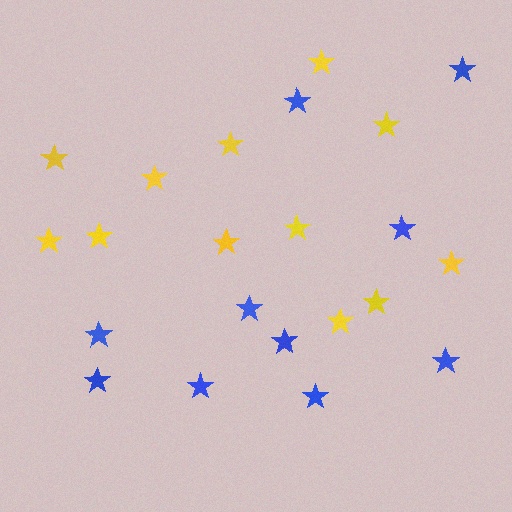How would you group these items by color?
There are 2 groups: one group of blue stars (10) and one group of yellow stars (12).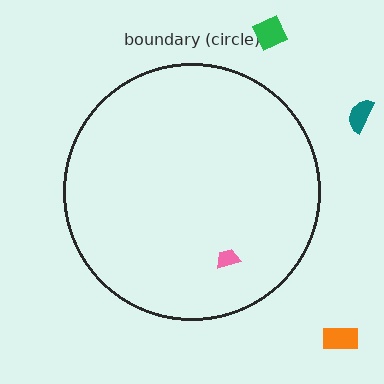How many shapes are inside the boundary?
1 inside, 3 outside.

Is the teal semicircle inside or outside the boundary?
Outside.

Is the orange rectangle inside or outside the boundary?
Outside.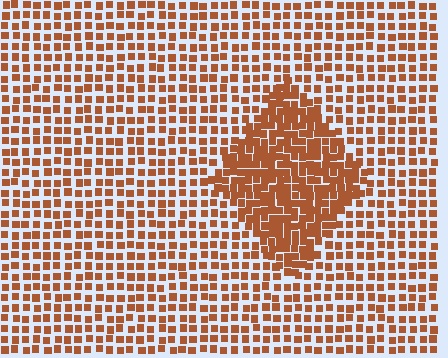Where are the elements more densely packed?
The elements are more densely packed inside the diamond boundary.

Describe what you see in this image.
The image contains small brown elements arranged at two different densities. A diamond-shaped region is visible where the elements are more densely packed than the surrounding area.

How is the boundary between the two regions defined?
The boundary is defined by a change in element density (approximately 1.9x ratio). All elements are the same color, size, and shape.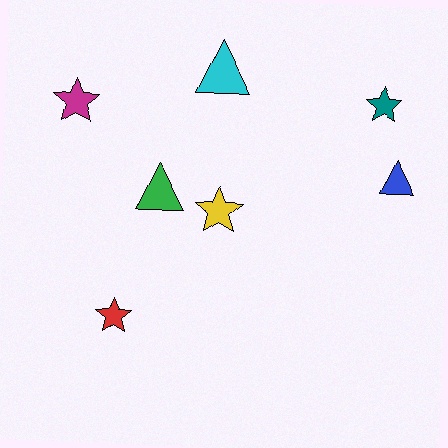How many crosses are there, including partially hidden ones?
There are no crosses.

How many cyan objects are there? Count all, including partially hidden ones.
There is 1 cyan object.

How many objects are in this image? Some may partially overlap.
There are 7 objects.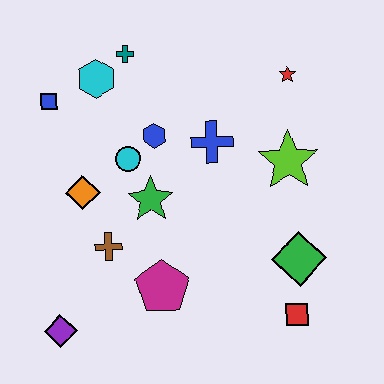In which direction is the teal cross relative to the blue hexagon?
The teal cross is above the blue hexagon.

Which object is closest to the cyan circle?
The blue hexagon is closest to the cyan circle.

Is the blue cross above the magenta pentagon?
Yes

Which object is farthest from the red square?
The blue square is farthest from the red square.